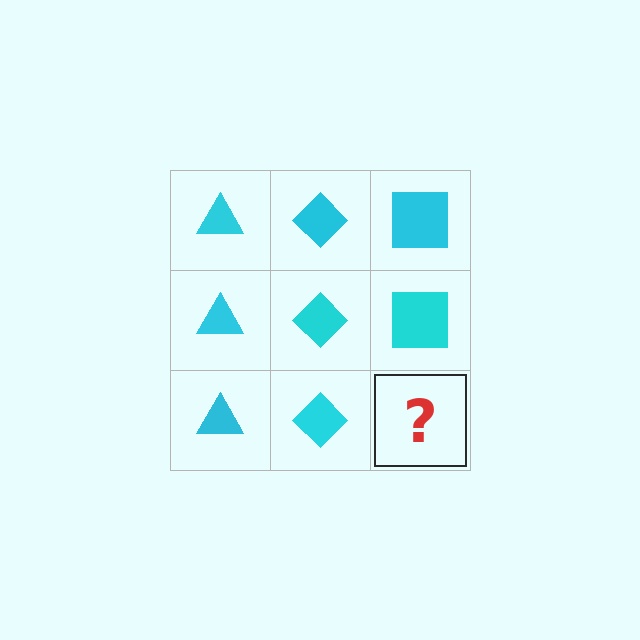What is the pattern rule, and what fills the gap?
The rule is that each column has a consistent shape. The gap should be filled with a cyan square.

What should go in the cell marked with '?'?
The missing cell should contain a cyan square.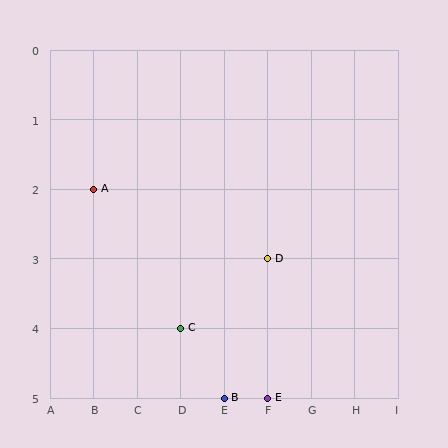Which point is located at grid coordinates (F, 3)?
Point D is at (F, 3).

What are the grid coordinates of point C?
Point C is at grid coordinates (D, 4).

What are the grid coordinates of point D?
Point D is at grid coordinates (F, 3).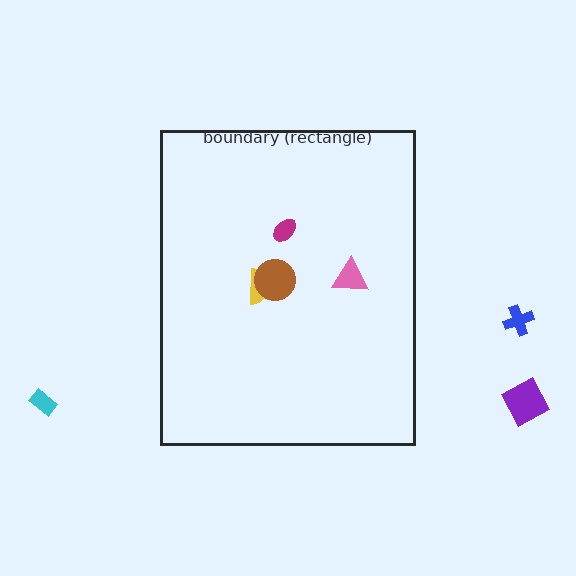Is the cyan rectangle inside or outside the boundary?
Outside.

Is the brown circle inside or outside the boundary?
Inside.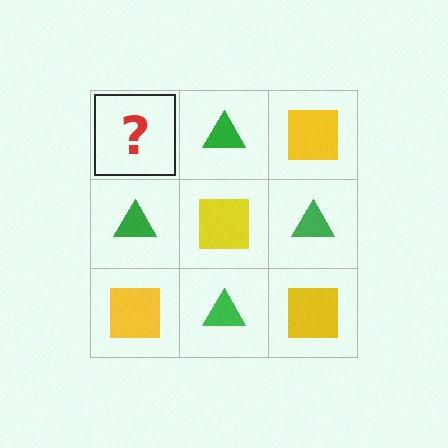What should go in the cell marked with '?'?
The missing cell should contain a yellow square.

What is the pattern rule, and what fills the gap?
The rule is that it alternates yellow square and green triangle in a checkerboard pattern. The gap should be filled with a yellow square.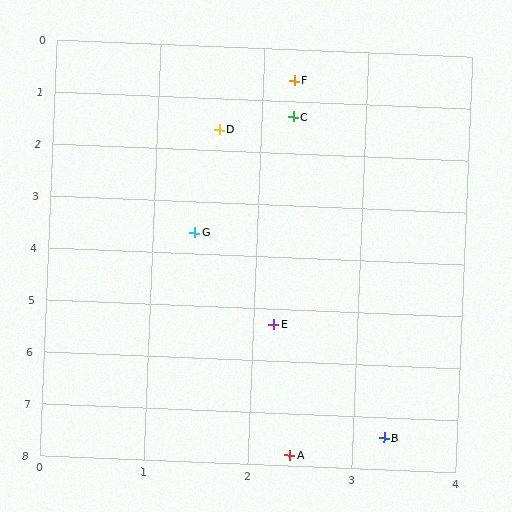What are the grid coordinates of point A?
Point A is at approximately (2.4, 7.8).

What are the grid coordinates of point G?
Point G is at approximately (1.4, 3.6).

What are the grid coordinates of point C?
Point C is at approximately (2.3, 1.3).